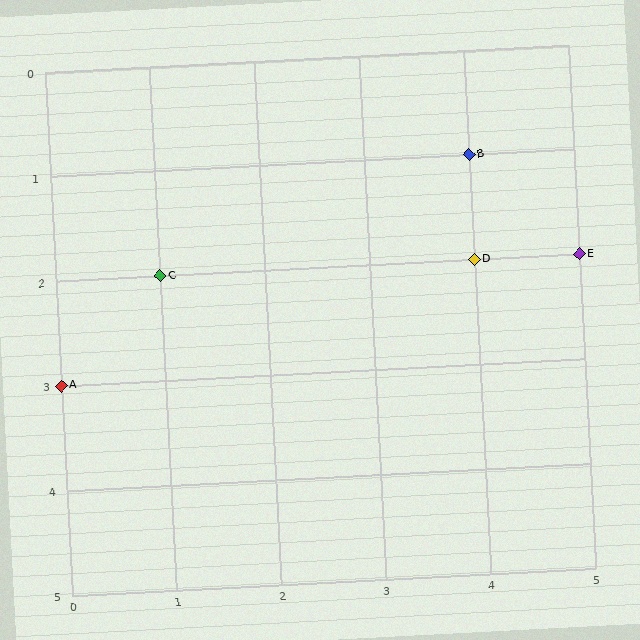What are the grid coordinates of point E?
Point E is at grid coordinates (5, 2).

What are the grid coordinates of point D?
Point D is at grid coordinates (4, 2).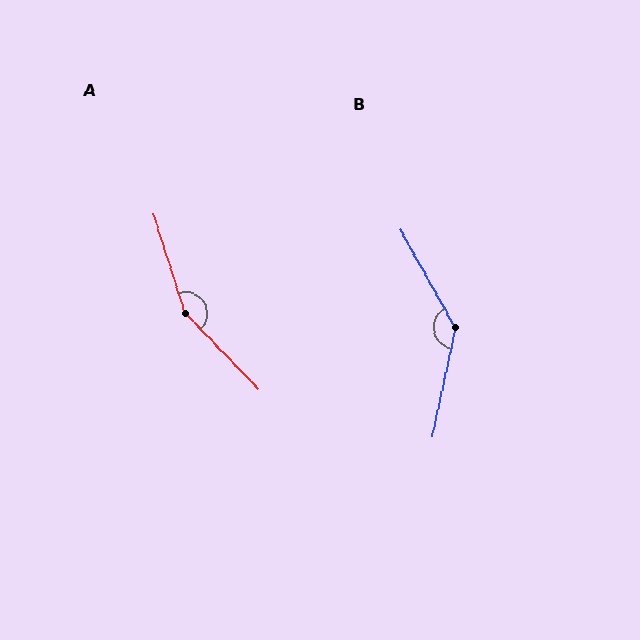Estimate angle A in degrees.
Approximately 153 degrees.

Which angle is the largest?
A, at approximately 153 degrees.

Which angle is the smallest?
B, at approximately 138 degrees.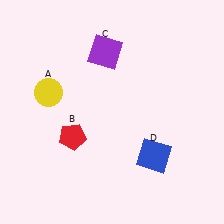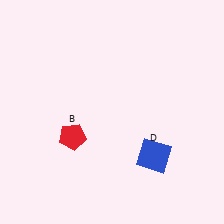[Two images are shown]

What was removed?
The purple square (C), the yellow circle (A) were removed in Image 2.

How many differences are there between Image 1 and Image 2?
There are 2 differences between the two images.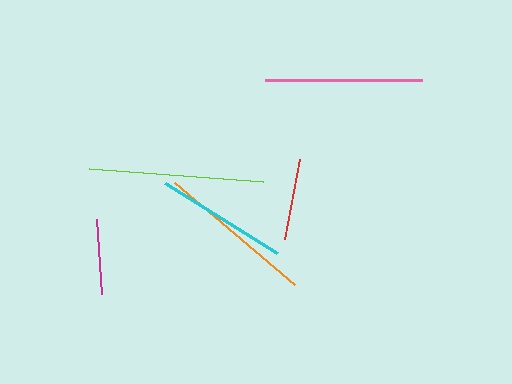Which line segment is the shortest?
The magenta line is the shortest at approximately 75 pixels.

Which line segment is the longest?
The lime line is the longest at approximately 174 pixels.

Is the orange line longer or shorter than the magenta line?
The orange line is longer than the magenta line.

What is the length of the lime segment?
The lime segment is approximately 174 pixels long.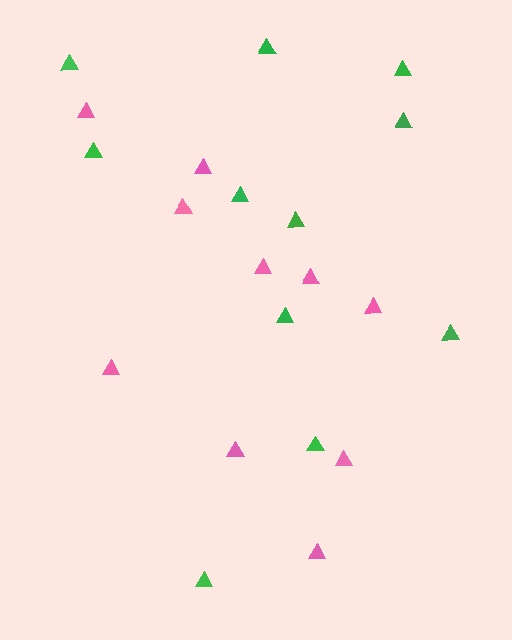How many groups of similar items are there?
There are 2 groups: one group of pink triangles (10) and one group of green triangles (11).